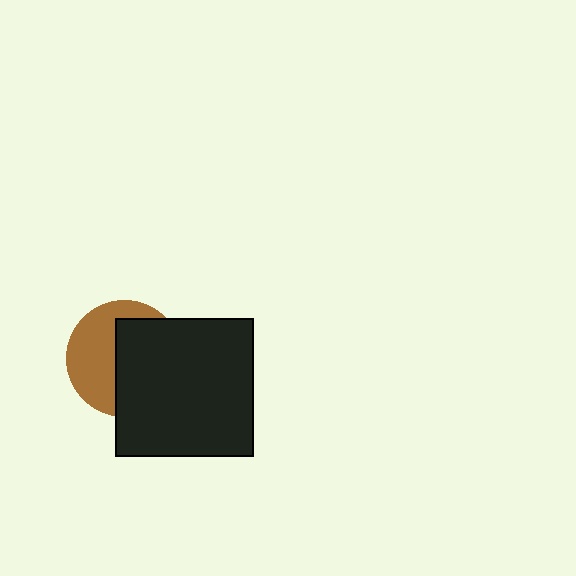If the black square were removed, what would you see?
You would see the complete brown circle.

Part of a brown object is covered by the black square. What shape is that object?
It is a circle.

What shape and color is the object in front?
The object in front is a black square.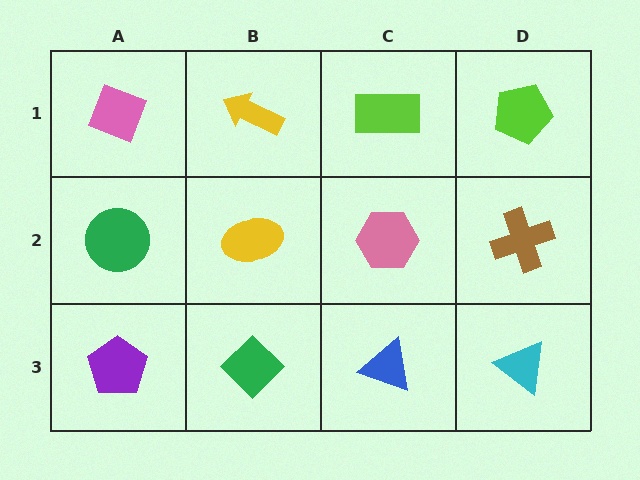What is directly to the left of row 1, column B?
A pink diamond.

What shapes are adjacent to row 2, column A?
A pink diamond (row 1, column A), a purple pentagon (row 3, column A), a yellow ellipse (row 2, column B).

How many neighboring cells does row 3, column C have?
3.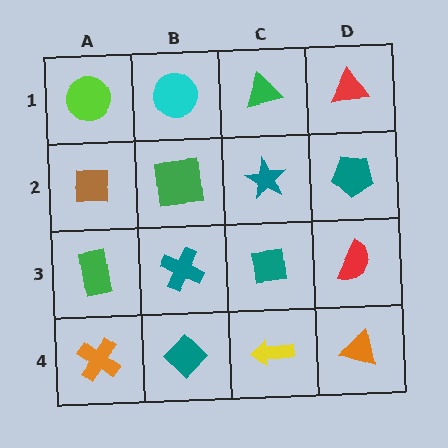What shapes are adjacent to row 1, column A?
A brown square (row 2, column A), a cyan circle (row 1, column B).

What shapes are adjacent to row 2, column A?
A lime circle (row 1, column A), a green rectangle (row 3, column A), a green square (row 2, column B).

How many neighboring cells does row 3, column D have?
3.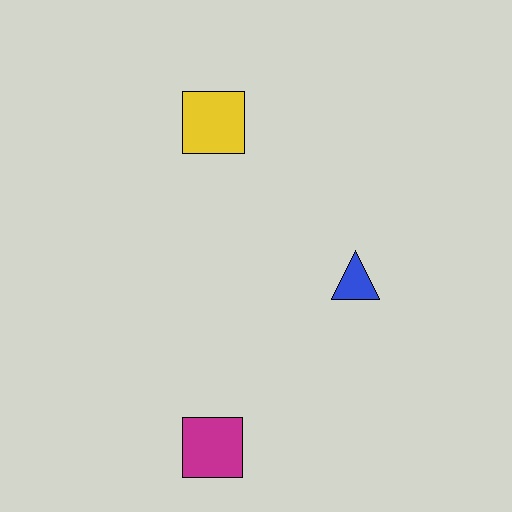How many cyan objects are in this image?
There are no cyan objects.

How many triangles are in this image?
There is 1 triangle.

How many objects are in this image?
There are 3 objects.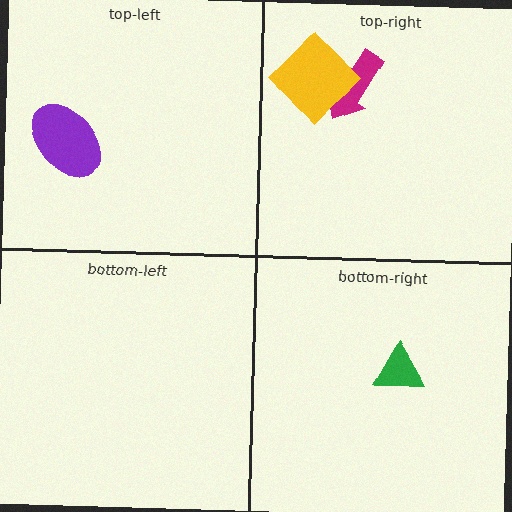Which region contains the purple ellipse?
The top-left region.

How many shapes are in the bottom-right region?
1.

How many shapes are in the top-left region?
1.